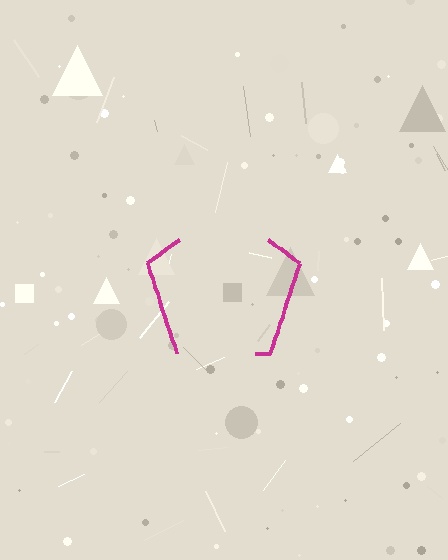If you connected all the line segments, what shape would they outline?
They would outline a pentagon.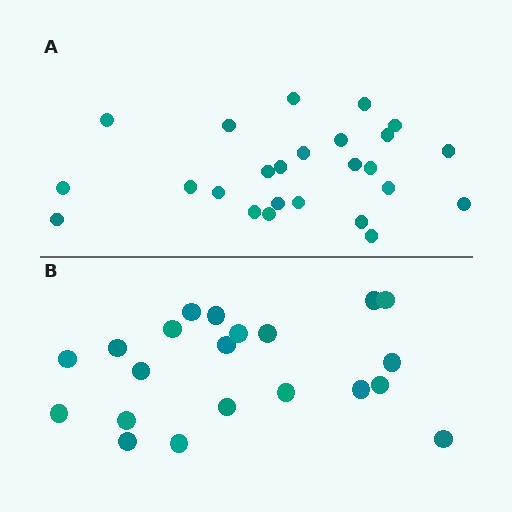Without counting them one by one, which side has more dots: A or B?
Region A (the top region) has more dots.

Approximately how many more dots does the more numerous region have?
Region A has about 4 more dots than region B.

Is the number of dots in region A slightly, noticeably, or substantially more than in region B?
Region A has only slightly more — the two regions are fairly close. The ratio is roughly 1.2 to 1.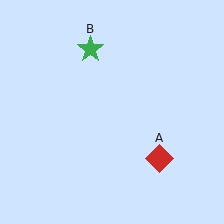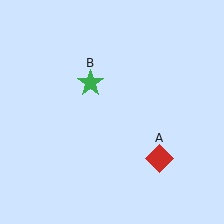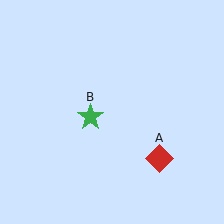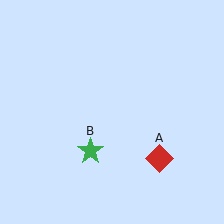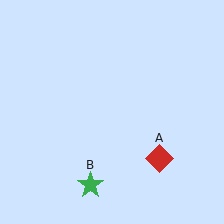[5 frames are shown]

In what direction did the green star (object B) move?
The green star (object B) moved down.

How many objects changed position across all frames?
1 object changed position: green star (object B).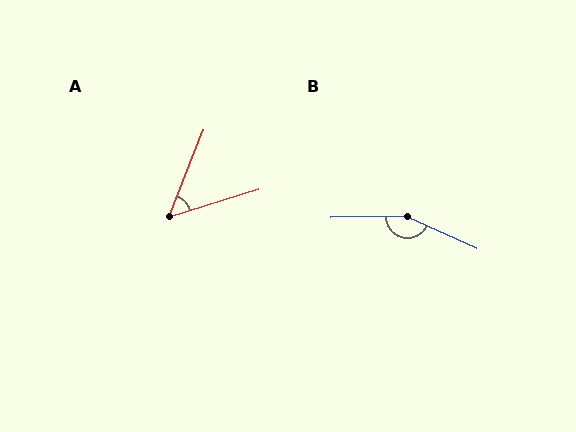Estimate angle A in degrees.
Approximately 51 degrees.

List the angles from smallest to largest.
A (51°), B (155°).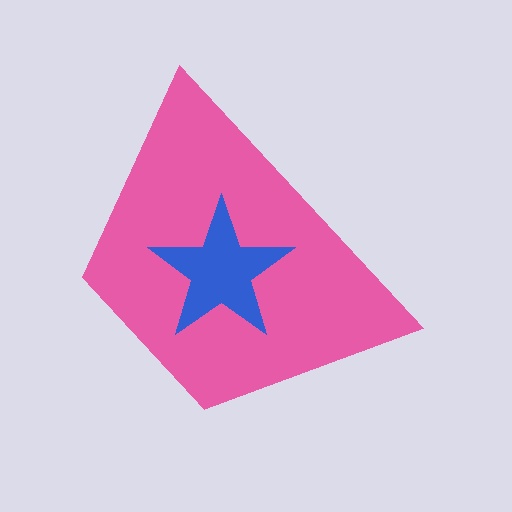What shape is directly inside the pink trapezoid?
The blue star.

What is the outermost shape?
The pink trapezoid.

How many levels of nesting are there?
2.